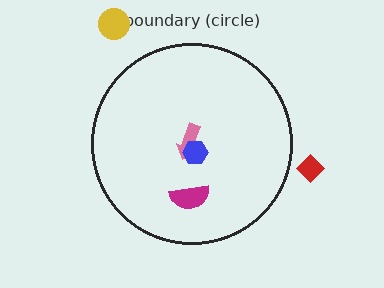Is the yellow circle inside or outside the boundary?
Outside.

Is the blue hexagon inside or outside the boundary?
Inside.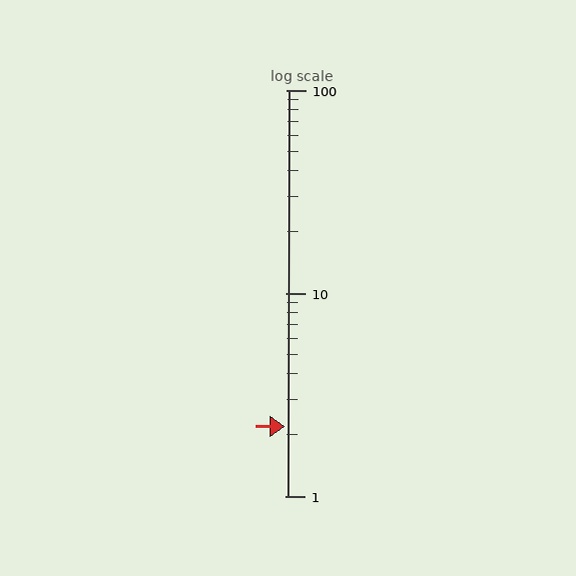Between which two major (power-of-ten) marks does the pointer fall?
The pointer is between 1 and 10.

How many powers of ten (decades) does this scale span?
The scale spans 2 decades, from 1 to 100.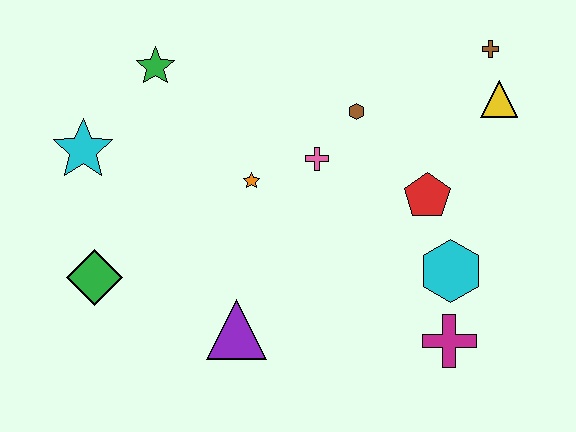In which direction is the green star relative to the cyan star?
The green star is above the cyan star.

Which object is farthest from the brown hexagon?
The green diamond is farthest from the brown hexagon.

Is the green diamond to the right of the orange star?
No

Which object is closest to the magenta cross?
The cyan hexagon is closest to the magenta cross.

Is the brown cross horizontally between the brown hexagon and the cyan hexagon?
No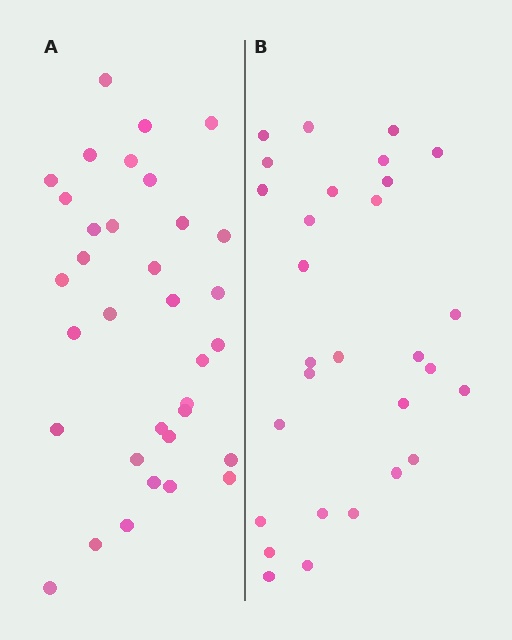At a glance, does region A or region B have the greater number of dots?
Region A (the left region) has more dots.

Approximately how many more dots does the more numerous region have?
Region A has about 5 more dots than region B.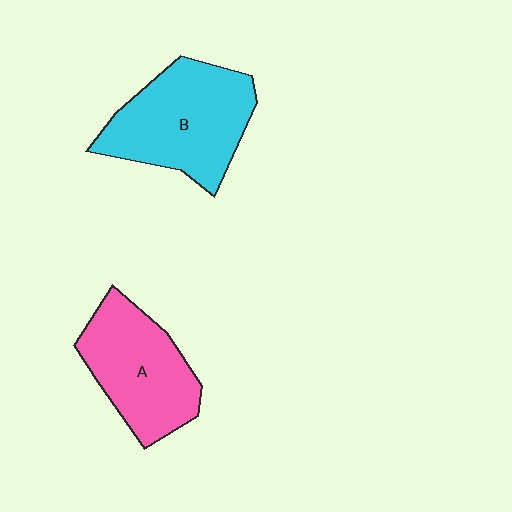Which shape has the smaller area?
Shape A (pink).